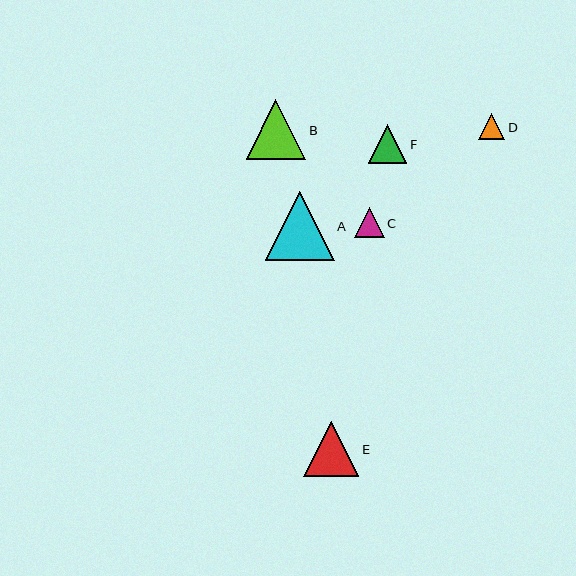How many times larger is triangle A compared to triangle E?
Triangle A is approximately 1.2 times the size of triangle E.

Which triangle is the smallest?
Triangle D is the smallest with a size of approximately 26 pixels.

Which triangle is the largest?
Triangle A is the largest with a size of approximately 69 pixels.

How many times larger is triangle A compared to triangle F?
Triangle A is approximately 1.8 times the size of triangle F.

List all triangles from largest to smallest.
From largest to smallest: A, B, E, F, C, D.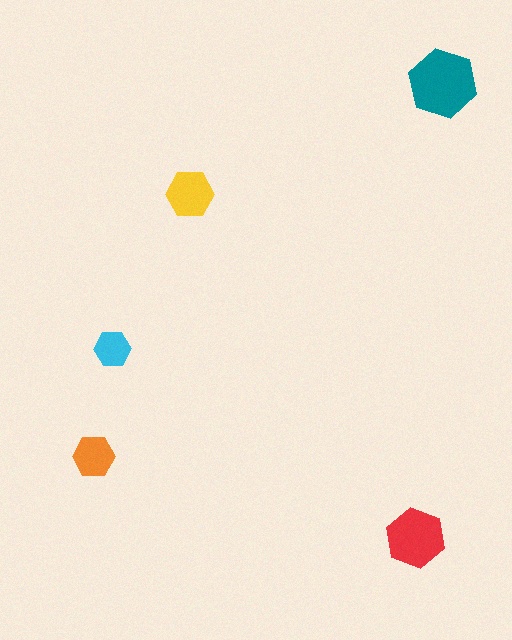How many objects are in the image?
There are 5 objects in the image.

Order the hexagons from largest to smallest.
the teal one, the red one, the yellow one, the orange one, the cyan one.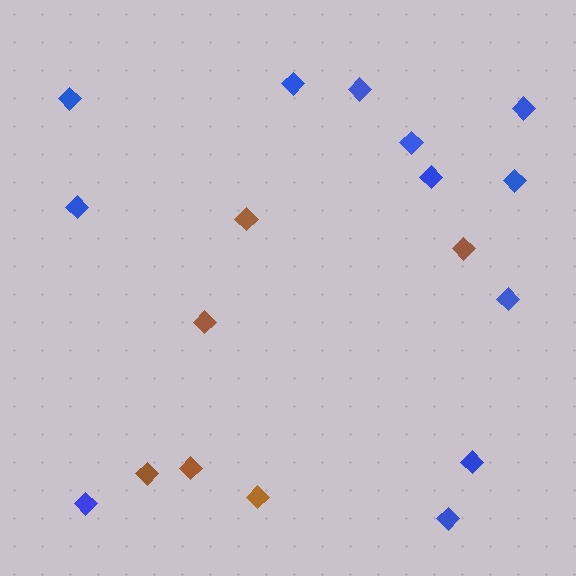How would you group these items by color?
There are 2 groups: one group of blue diamonds (12) and one group of brown diamonds (6).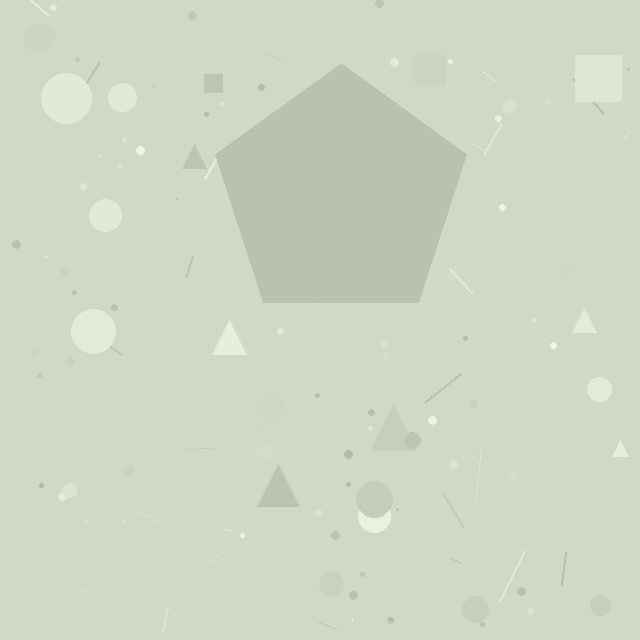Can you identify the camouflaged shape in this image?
The camouflaged shape is a pentagon.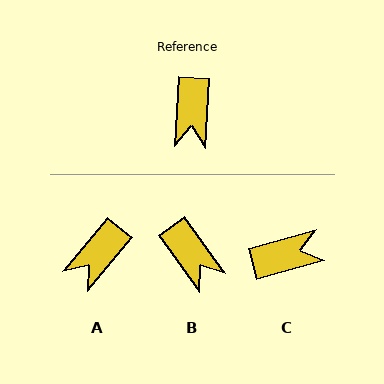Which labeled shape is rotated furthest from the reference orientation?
C, about 109 degrees away.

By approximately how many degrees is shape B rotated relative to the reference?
Approximately 39 degrees counter-clockwise.